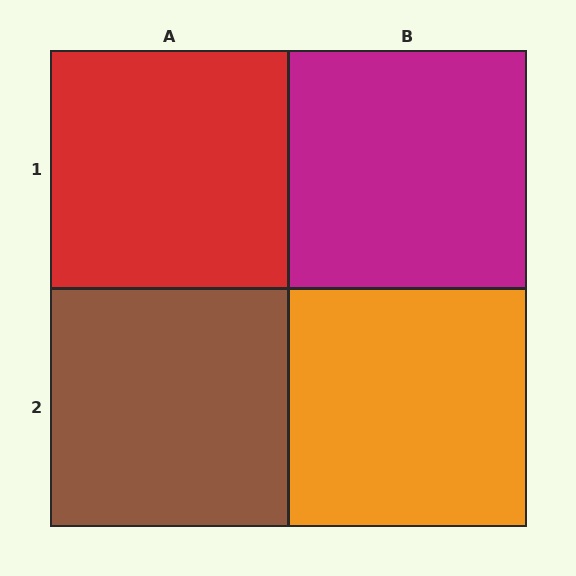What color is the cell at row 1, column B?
Magenta.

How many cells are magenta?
1 cell is magenta.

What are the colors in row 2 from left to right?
Brown, orange.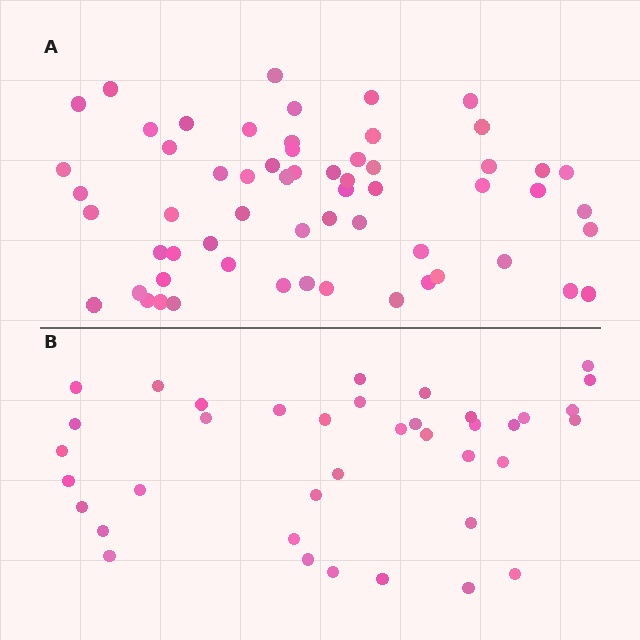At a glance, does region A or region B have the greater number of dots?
Region A (the top region) has more dots.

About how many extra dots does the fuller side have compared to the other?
Region A has approximately 20 more dots than region B.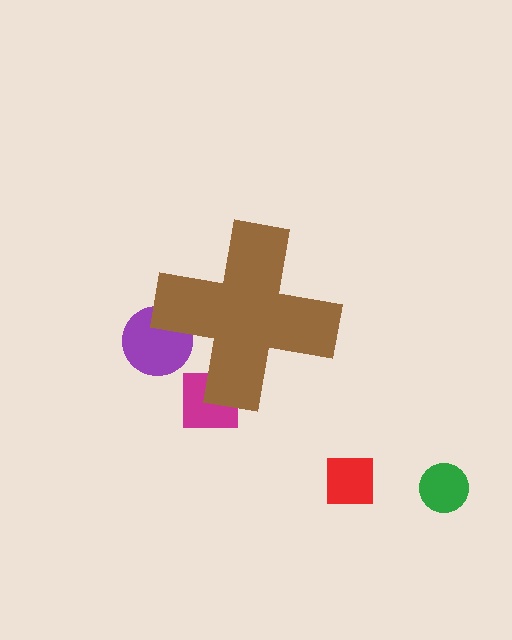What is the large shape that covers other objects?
A brown cross.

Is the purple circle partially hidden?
Yes, the purple circle is partially hidden behind the brown cross.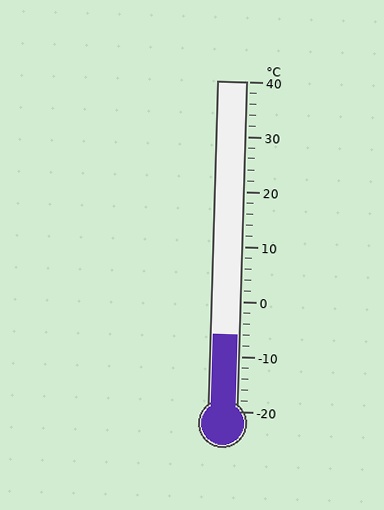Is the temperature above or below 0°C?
The temperature is below 0°C.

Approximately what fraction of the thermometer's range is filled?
The thermometer is filled to approximately 25% of its range.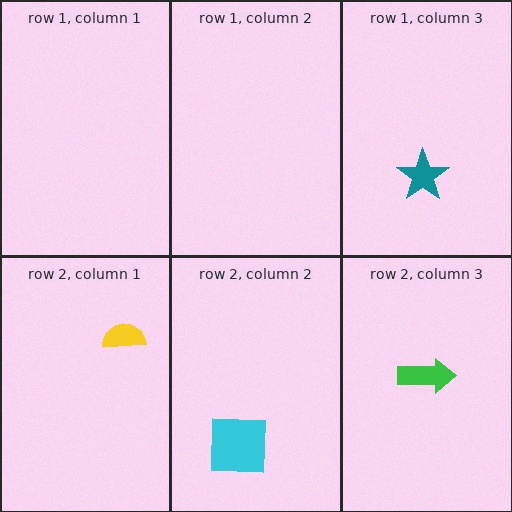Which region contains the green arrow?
The row 2, column 3 region.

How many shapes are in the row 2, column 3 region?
1.